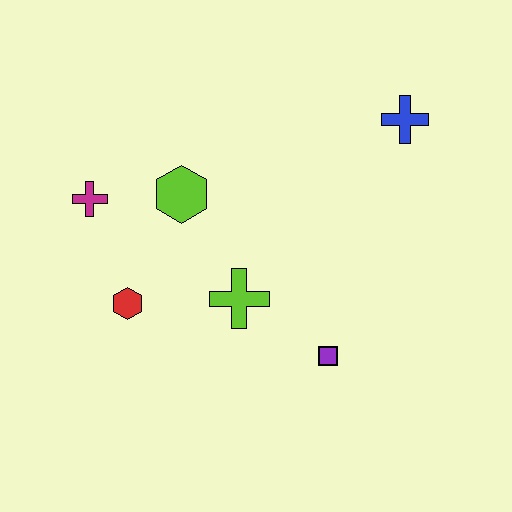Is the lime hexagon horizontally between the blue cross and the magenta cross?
Yes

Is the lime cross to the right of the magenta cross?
Yes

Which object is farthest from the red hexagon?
The blue cross is farthest from the red hexagon.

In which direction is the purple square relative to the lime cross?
The purple square is to the right of the lime cross.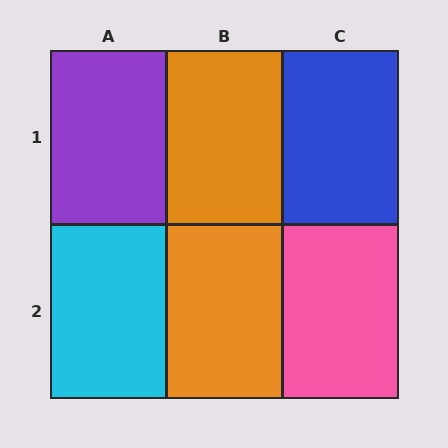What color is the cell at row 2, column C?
Pink.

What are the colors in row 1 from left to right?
Purple, orange, blue.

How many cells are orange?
2 cells are orange.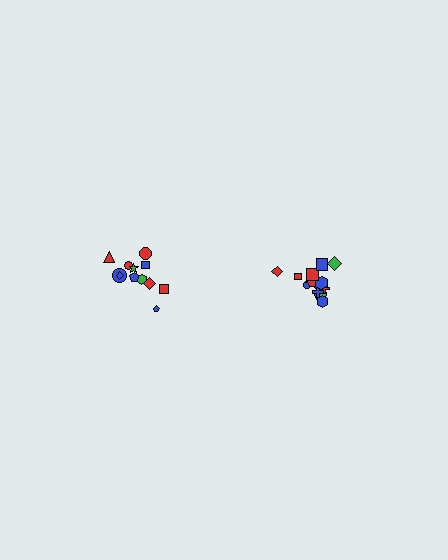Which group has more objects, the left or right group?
The right group.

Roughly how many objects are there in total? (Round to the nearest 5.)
Roughly 25 objects in total.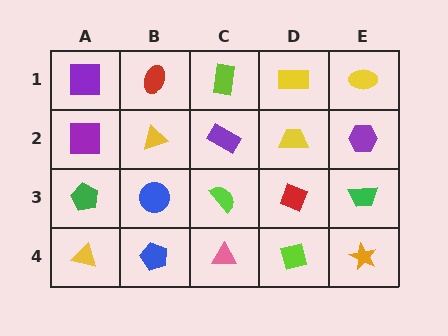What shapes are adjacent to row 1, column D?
A yellow trapezoid (row 2, column D), a lime rectangle (row 1, column C), a yellow ellipse (row 1, column E).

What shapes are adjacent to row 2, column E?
A yellow ellipse (row 1, column E), a green trapezoid (row 3, column E), a yellow trapezoid (row 2, column D).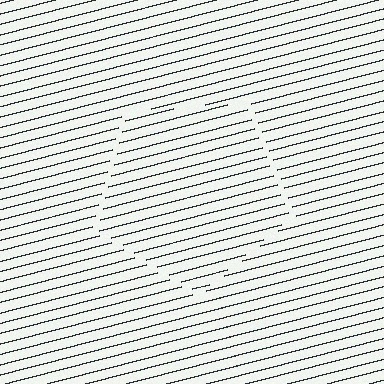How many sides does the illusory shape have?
5 sides — the line-ends trace a pentagon.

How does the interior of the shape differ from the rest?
The interior of the shape contains the same grating, shifted by half a period — the contour is defined by the phase discontinuity where line-ends from the inner and outer gratings abut.